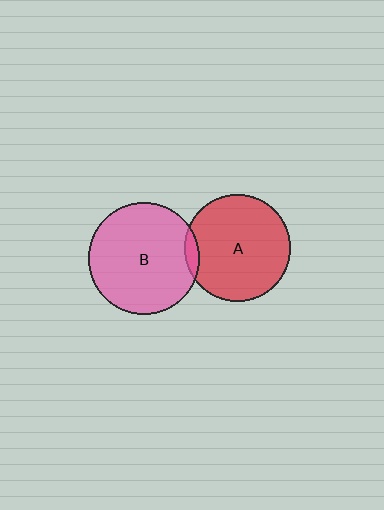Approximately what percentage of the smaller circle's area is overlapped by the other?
Approximately 5%.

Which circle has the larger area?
Circle B (pink).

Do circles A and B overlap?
Yes.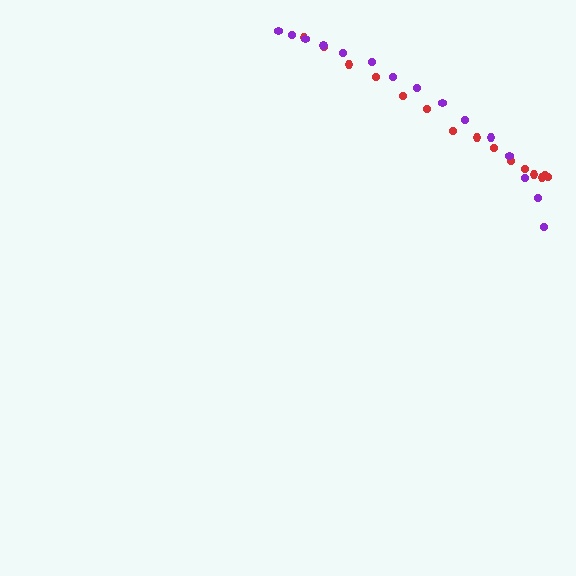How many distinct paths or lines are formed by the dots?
There are 2 distinct paths.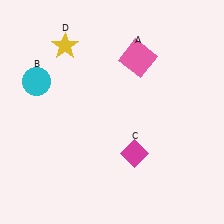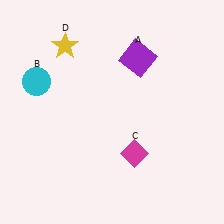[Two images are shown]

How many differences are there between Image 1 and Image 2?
There is 1 difference between the two images.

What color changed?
The square (A) changed from pink in Image 1 to purple in Image 2.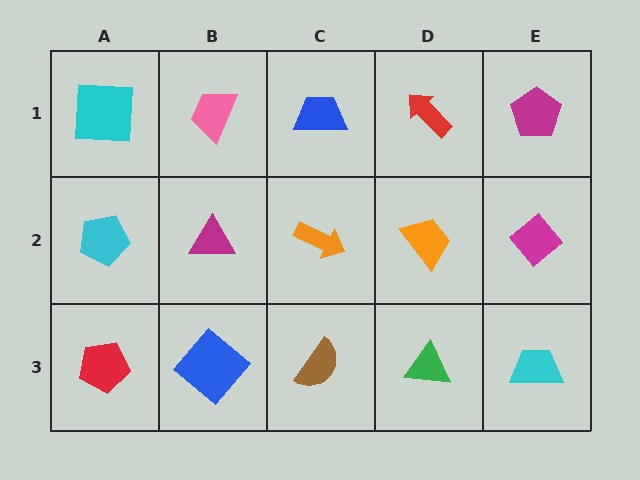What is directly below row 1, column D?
An orange trapezoid.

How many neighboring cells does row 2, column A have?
3.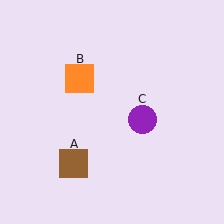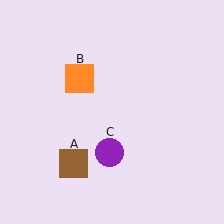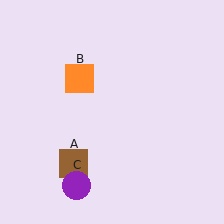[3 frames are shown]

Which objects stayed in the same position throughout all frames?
Brown square (object A) and orange square (object B) remained stationary.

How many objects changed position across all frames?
1 object changed position: purple circle (object C).